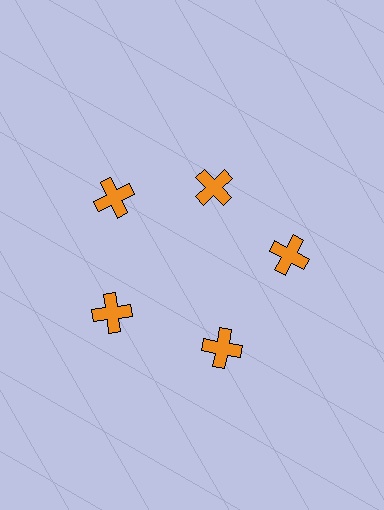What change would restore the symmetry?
The symmetry would be restored by moving it outward, back onto the ring so that all 5 crosses sit at equal angles and equal distance from the center.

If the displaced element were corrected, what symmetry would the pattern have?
It would have 5-fold rotational symmetry — the pattern would map onto itself every 72 degrees.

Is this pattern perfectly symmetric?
No. The 5 orange crosses are arranged in a ring, but one element near the 1 o'clock position is pulled inward toward the center, breaking the 5-fold rotational symmetry.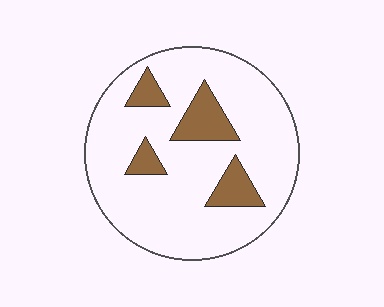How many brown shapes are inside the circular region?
4.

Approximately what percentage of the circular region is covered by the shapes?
Approximately 15%.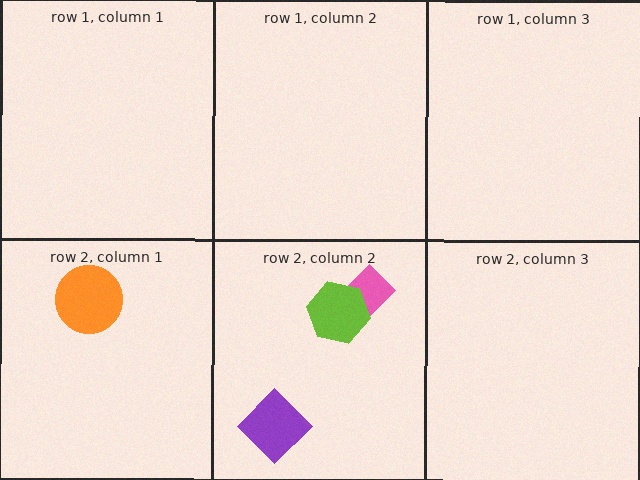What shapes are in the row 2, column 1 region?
The orange circle.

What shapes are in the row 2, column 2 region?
The purple diamond, the pink diamond, the lime hexagon.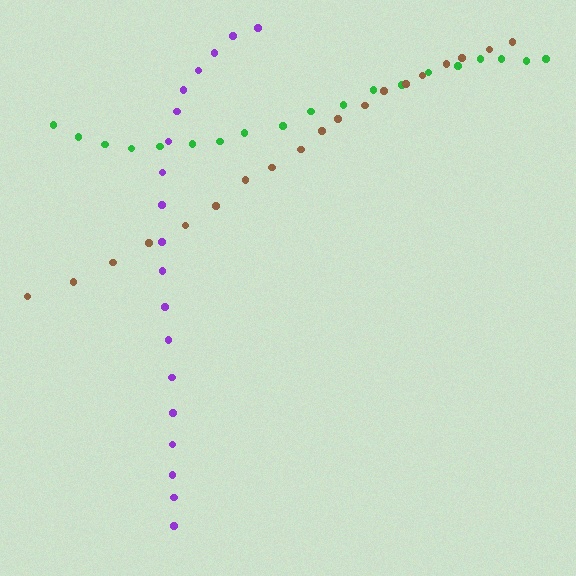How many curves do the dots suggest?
There are 3 distinct paths.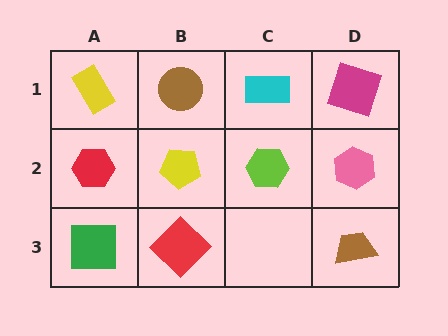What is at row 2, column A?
A red hexagon.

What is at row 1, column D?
A magenta square.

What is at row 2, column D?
A pink hexagon.